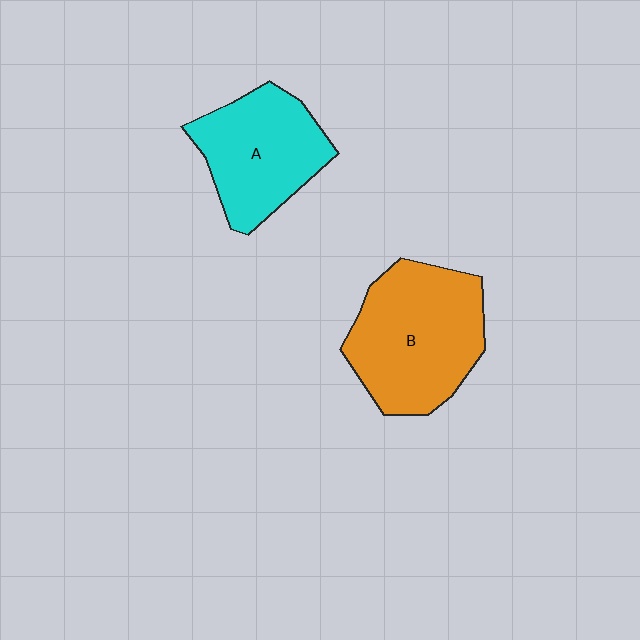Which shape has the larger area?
Shape B (orange).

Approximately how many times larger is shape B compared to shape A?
Approximately 1.3 times.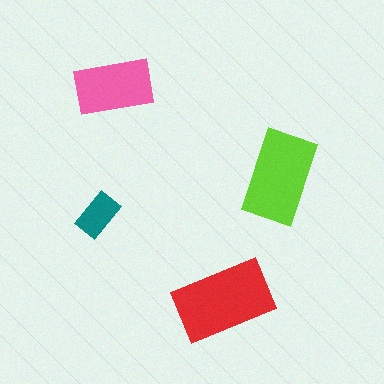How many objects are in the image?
There are 4 objects in the image.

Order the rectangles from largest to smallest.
the red one, the lime one, the pink one, the teal one.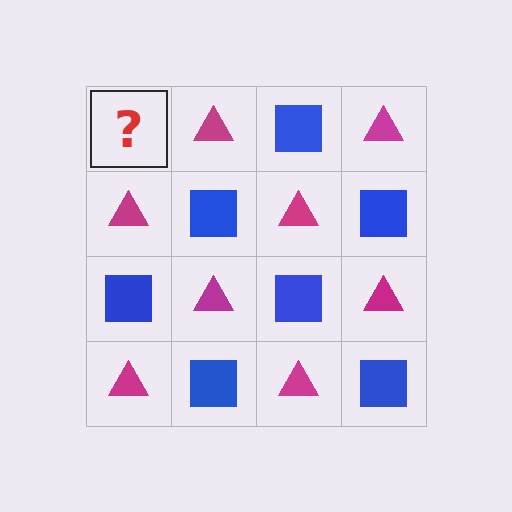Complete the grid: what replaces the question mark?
The question mark should be replaced with a blue square.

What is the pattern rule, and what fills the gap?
The rule is that it alternates blue square and magenta triangle in a checkerboard pattern. The gap should be filled with a blue square.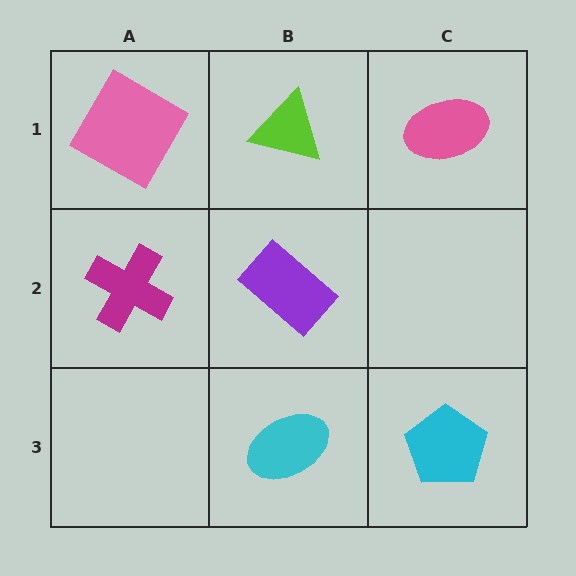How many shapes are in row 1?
3 shapes.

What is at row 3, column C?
A cyan pentagon.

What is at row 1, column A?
A pink square.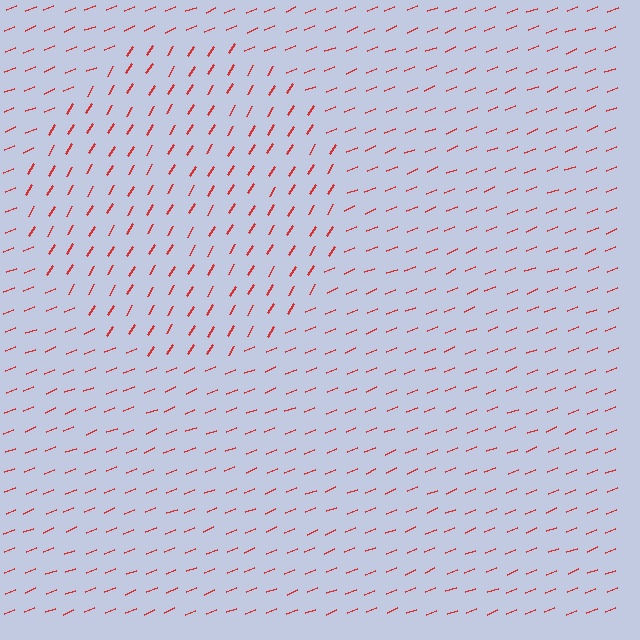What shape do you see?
I see a circle.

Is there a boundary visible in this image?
Yes, there is a texture boundary formed by a change in line orientation.